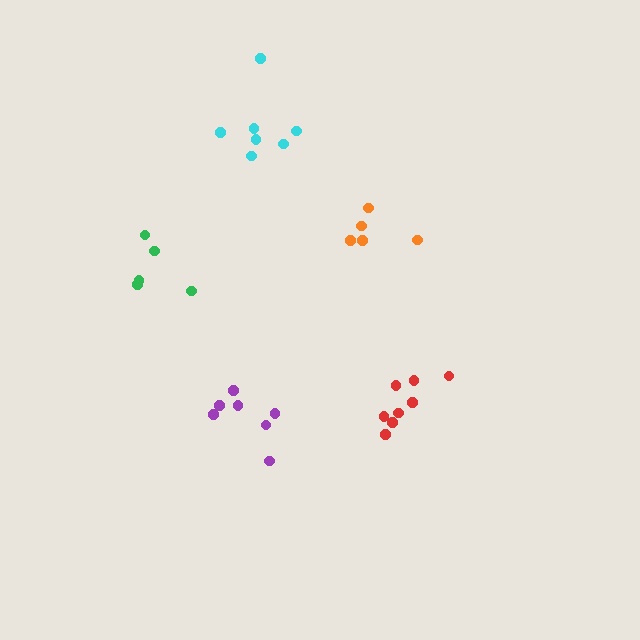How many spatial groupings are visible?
There are 5 spatial groupings.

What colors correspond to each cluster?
The clusters are colored: purple, orange, cyan, green, red.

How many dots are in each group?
Group 1: 7 dots, Group 2: 5 dots, Group 3: 7 dots, Group 4: 5 dots, Group 5: 8 dots (32 total).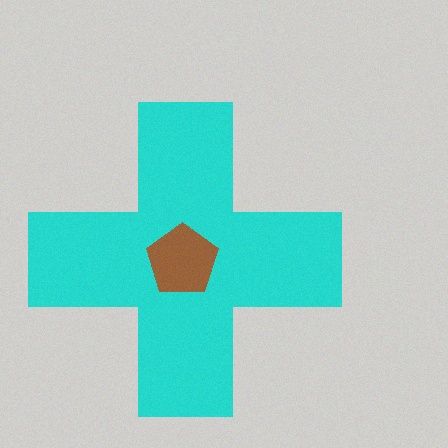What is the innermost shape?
The brown pentagon.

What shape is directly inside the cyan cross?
The brown pentagon.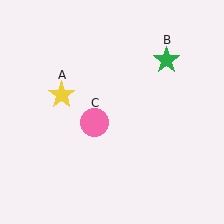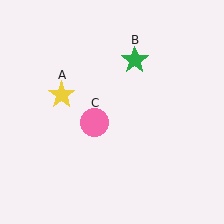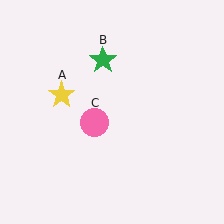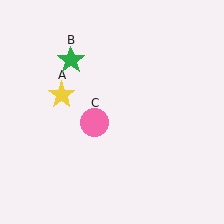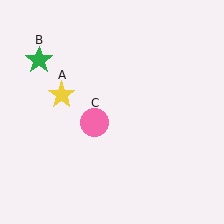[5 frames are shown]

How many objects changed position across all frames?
1 object changed position: green star (object B).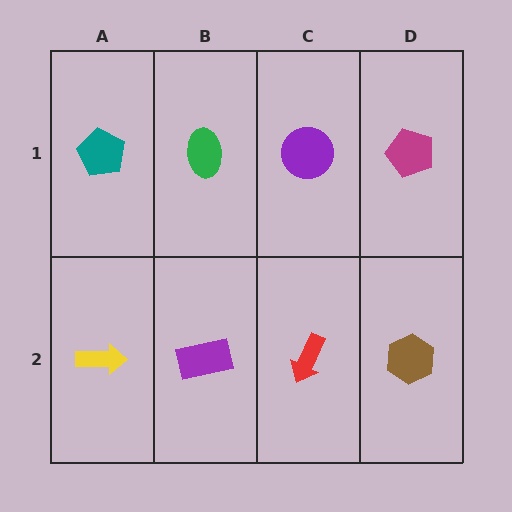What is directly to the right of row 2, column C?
A brown hexagon.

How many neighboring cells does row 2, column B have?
3.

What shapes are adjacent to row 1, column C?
A red arrow (row 2, column C), a green ellipse (row 1, column B), a magenta pentagon (row 1, column D).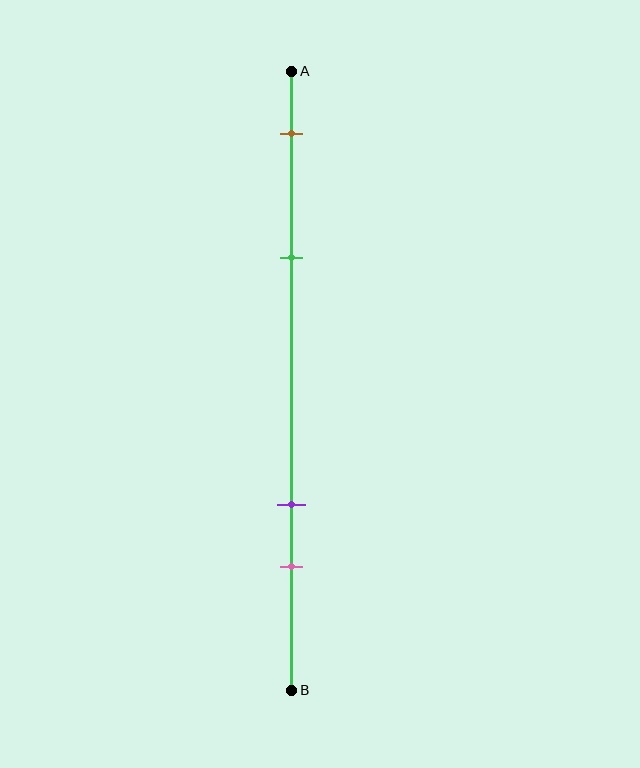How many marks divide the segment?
There are 4 marks dividing the segment.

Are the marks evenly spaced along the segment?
No, the marks are not evenly spaced.